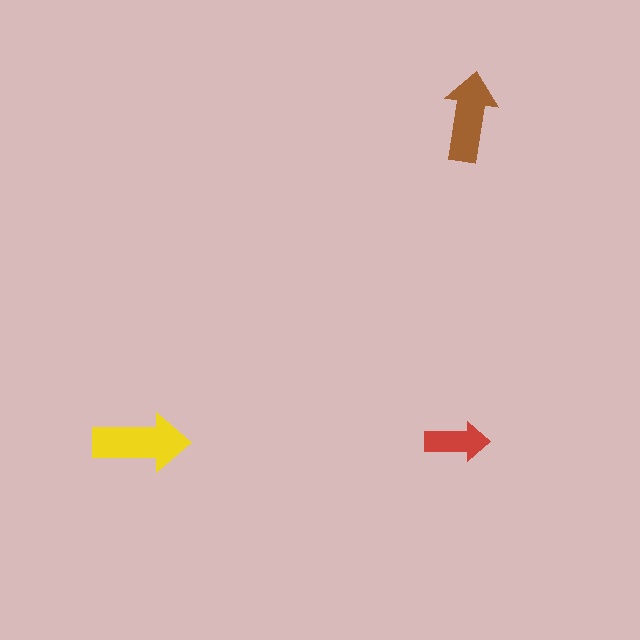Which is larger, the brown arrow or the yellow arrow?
The yellow one.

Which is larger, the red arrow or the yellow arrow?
The yellow one.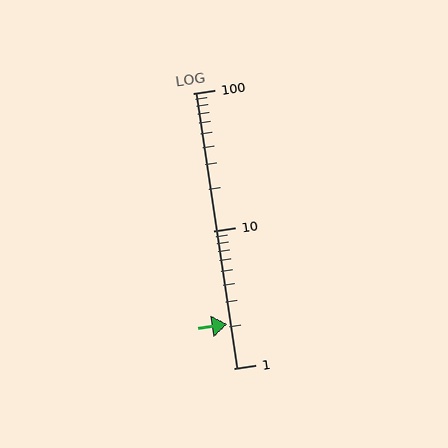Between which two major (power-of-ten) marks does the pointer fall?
The pointer is between 1 and 10.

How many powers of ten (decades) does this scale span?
The scale spans 2 decades, from 1 to 100.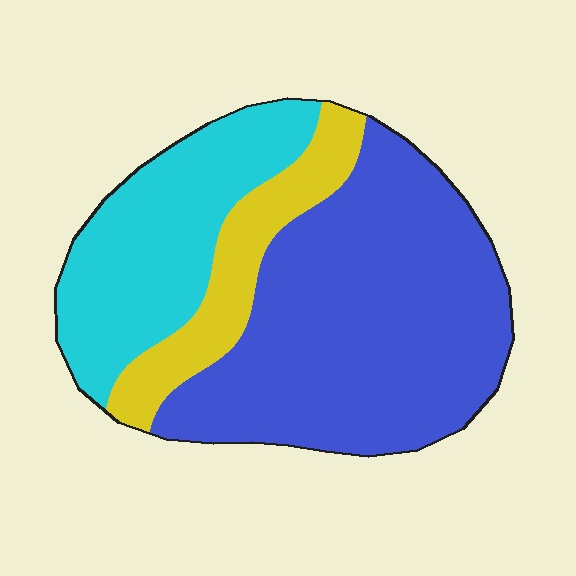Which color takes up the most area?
Blue, at roughly 55%.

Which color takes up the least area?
Yellow, at roughly 15%.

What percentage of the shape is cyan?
Cyan takes up between a quarter and a half of the shape.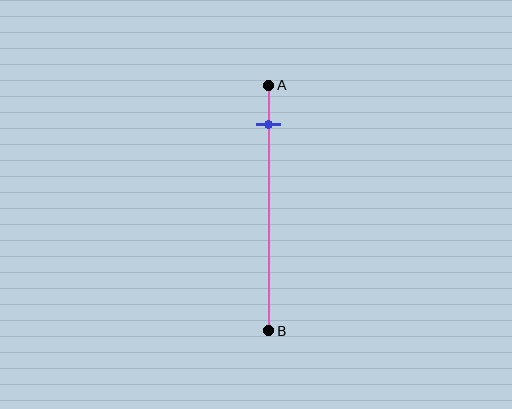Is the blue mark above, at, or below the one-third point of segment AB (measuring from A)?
The blue mark is above the one-third point of segment AB.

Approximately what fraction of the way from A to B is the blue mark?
The blue mark is approximately 15% of the way from A to B.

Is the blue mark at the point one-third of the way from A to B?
No, the mark is at about 15% from A, not at the 33% one-third point.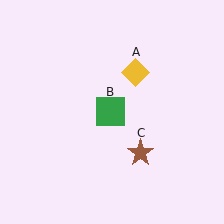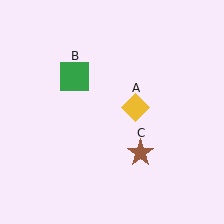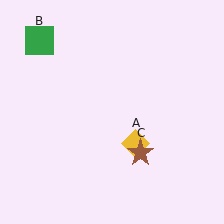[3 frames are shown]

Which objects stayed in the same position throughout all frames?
Brown star (object C) remained stationary.